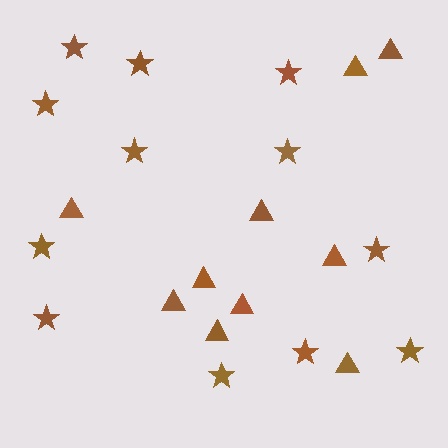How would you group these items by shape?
There are 2 groups: one group of triangles (10) and one group of stars (12).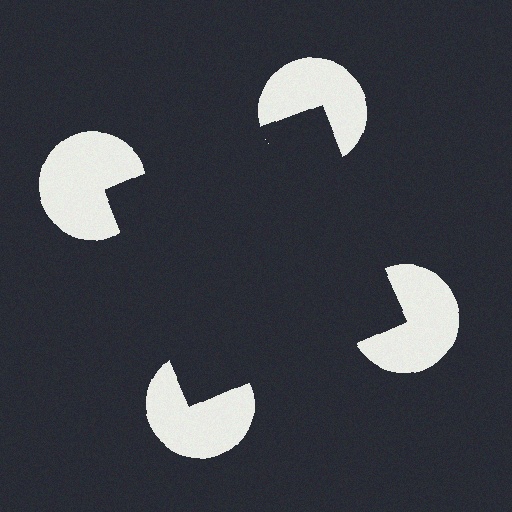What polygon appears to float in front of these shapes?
An illusory square — its edges are inferred from the aligned wedge cuts in the pac-man discs, not physically drawn.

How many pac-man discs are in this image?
There are 4 — one at each vertex of the illusory square.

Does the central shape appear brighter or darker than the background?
It typically appears slightly darker than the background, even though no actual brightness change is drawn.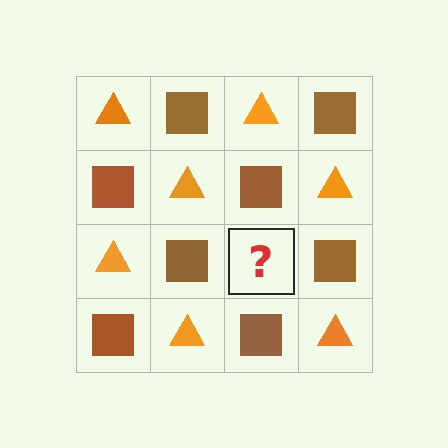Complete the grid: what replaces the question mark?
The question mark should be replaced with an orange triangle.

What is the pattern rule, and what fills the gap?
The rule is that it alternates orange triangle and brown square in a checkerboard pattern. The gap should be filled with an orange triangle.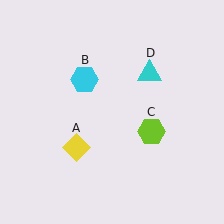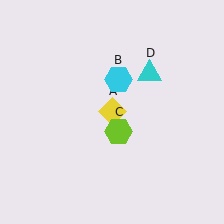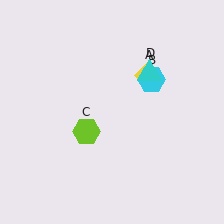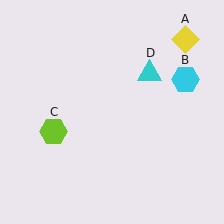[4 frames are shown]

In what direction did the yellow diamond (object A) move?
The yellow diamond (object A) moved up and to the right.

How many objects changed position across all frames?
3 objects changed position: yellow diamond (object A), cyan hexagon (object B), lime hexagon (object C).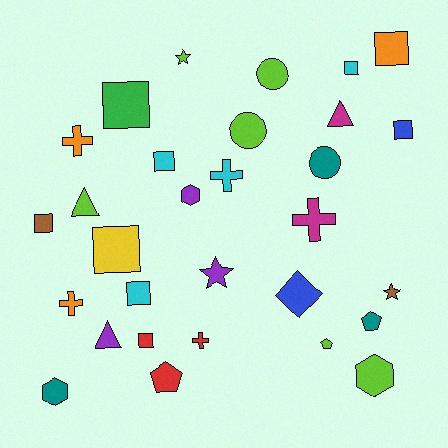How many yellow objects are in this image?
There is 1 yellow object.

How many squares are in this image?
There are 9 squares.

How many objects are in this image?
There are 30 objects.